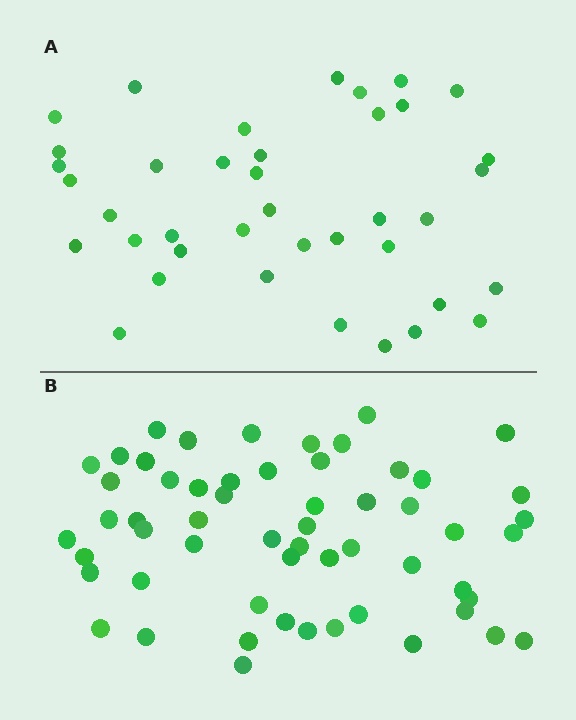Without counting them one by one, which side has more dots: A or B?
Region B (the bottom region) has more dots.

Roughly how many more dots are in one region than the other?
Region B has approximately 20 more dots than region A.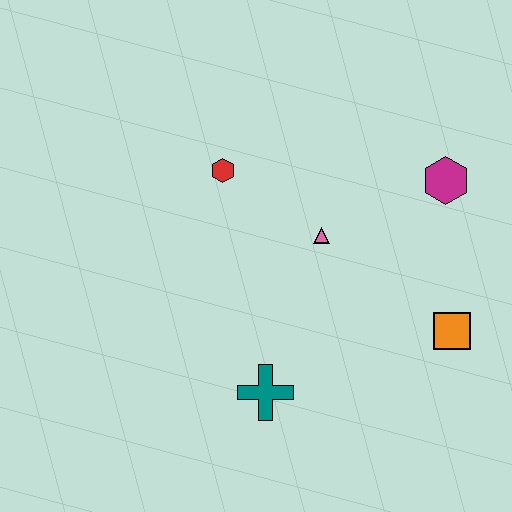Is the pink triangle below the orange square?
No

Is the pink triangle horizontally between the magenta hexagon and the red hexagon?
Yes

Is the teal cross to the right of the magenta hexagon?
No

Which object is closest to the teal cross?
The pink triangle is closest to the teal cross.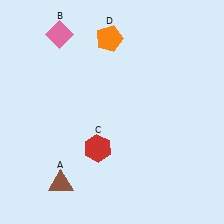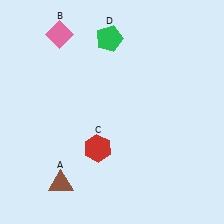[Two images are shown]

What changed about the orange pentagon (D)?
In Image 1, D is orange. In Image 2, it changed to green.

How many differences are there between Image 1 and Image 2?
There is 1 difference between the two images.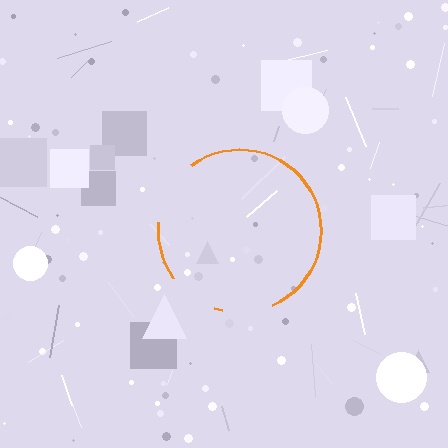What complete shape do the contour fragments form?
The contour fragments form a circle.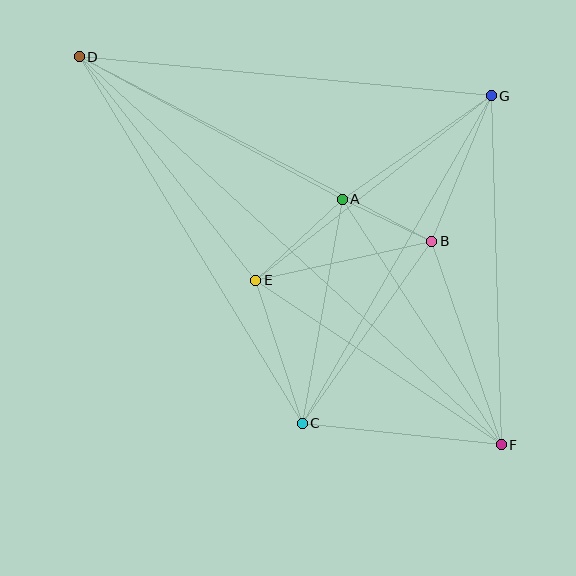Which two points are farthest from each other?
Points D and F are farthest from each other.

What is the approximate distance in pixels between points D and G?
The distance between D and G is approximately 414 pixels.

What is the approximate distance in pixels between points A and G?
The distance between A and G is approximately 181 pixels.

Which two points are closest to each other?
Points A and B are closest to each other.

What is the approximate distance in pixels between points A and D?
The distance between A and D is approximately 299 pixels.